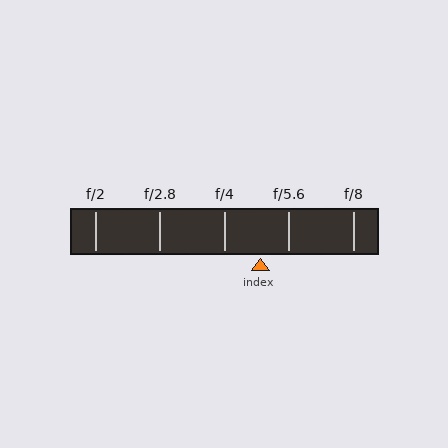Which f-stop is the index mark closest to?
The index mark is closest to f/5.6.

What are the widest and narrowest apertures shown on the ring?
The widest aperture shown is f/2 and the narrowest is f/8.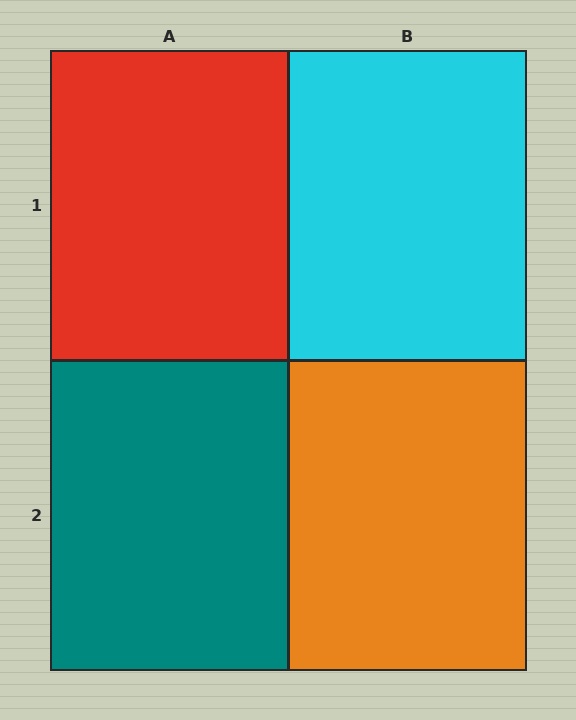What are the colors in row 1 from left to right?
Red, cyan.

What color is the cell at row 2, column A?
Teal.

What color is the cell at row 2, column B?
Orange.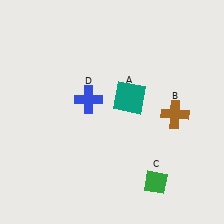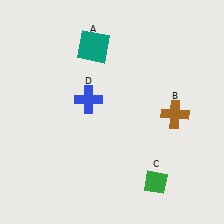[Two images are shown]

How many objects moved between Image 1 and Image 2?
1 object moved between the two images.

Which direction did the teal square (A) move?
The teal square (A) moved up.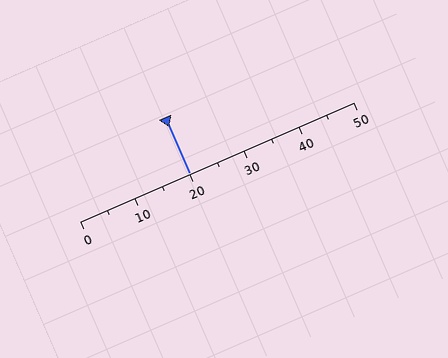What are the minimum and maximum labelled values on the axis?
The axis runs from 0 to 50.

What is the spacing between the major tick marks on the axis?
The major ticks are spaced 10 apart.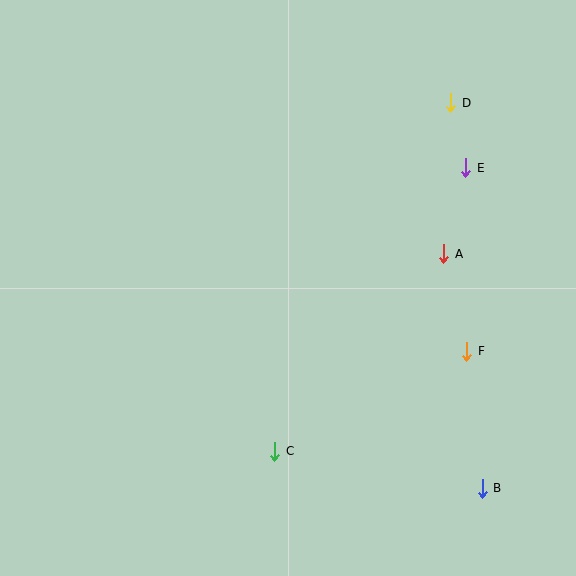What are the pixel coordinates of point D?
Point D is at (451, 103).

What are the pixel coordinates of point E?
Point E is at (466, 168).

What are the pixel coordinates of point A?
Point A is at (444, 254).